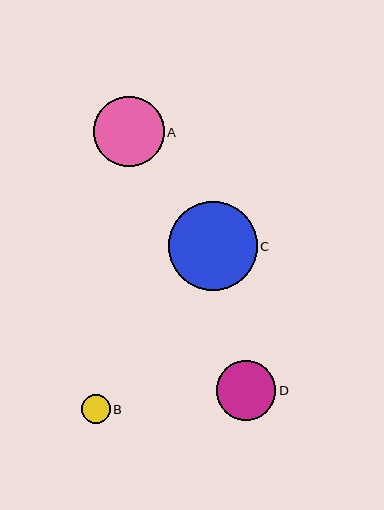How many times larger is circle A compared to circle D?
Circle A is approximately 1.2 times the size of circle D.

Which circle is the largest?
Circle C is the largest with a size of approximately 89 pixels.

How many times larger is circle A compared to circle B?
Circle A is approximately 2.5 times the size of circle B.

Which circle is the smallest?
Circle B is the smallest with a size of approximately 29 pixels.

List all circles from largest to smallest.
From largest to smallest: C, A, D, B.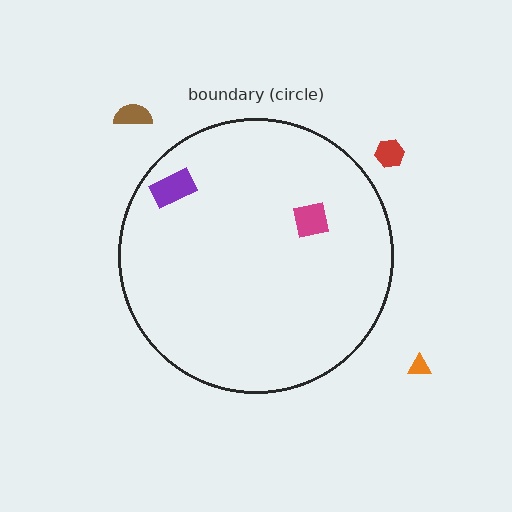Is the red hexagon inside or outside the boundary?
Outside.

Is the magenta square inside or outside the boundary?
Inside.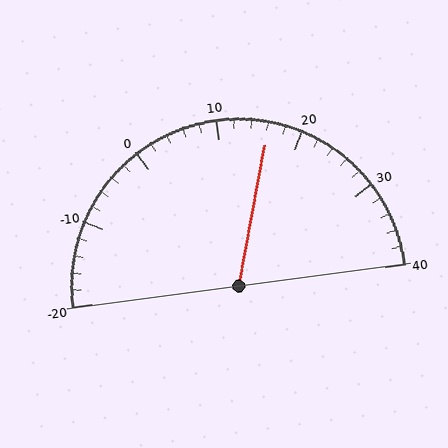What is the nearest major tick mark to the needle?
The nearest major tick mark is 20.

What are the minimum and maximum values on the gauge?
The gauge ranges from -20 to 40.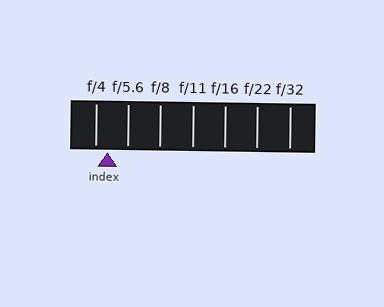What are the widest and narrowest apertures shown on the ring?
The widest aperture shown is f/4 and the narrowest is f/32.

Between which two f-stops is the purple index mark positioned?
The index mark is between f/4 and f/5.6.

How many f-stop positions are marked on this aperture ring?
There are 7 f-stop positions marked.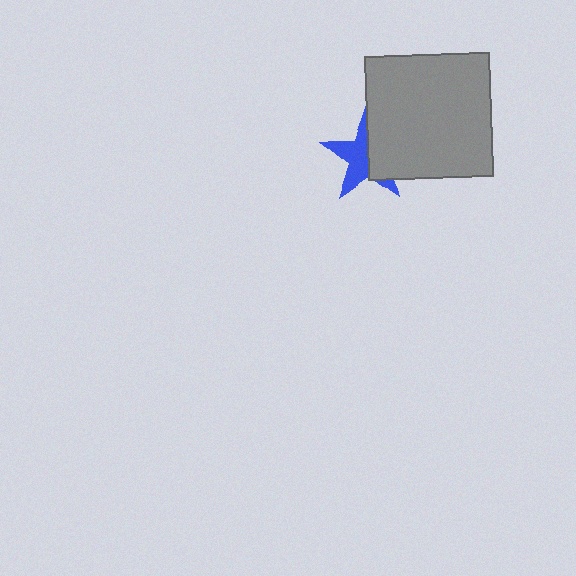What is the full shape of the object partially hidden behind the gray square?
The partially hidden object is a blue star.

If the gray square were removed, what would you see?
You would see the complete blue star.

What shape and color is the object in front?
The object in front is a gray square.